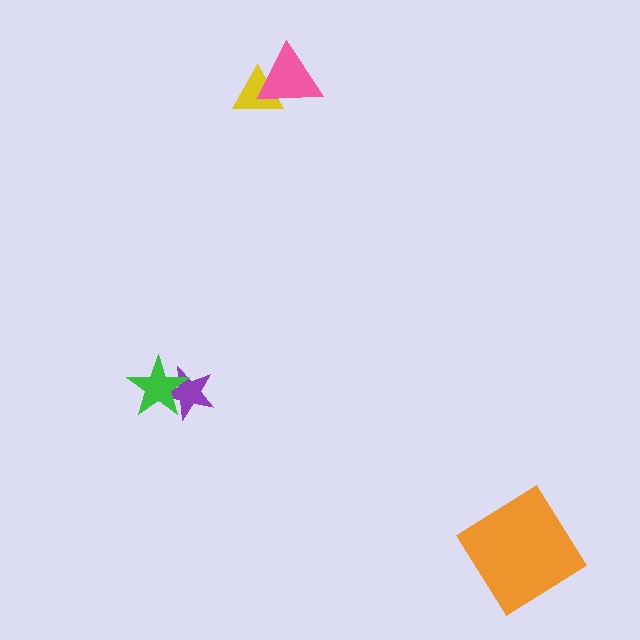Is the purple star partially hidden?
Yes, it is partially covered by another shape.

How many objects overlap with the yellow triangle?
1 object overlaps with the yellow triangle.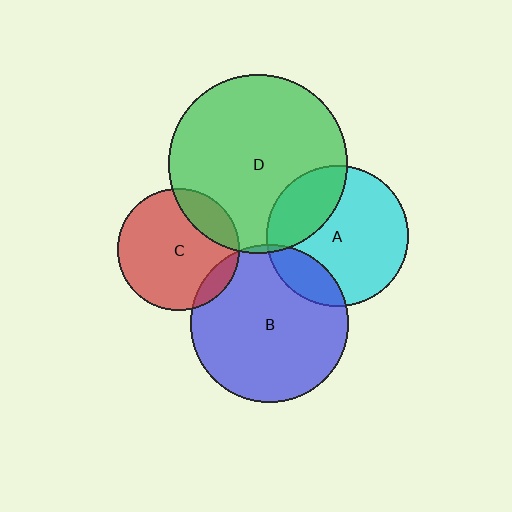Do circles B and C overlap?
Yes.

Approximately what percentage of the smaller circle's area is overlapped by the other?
Approximately 10%.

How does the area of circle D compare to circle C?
Approximately 2.2 times.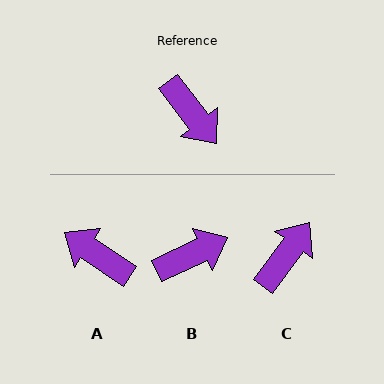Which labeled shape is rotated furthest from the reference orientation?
A, about 162 degrees away.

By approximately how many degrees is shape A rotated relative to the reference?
Approximately 162 degrees clockwise.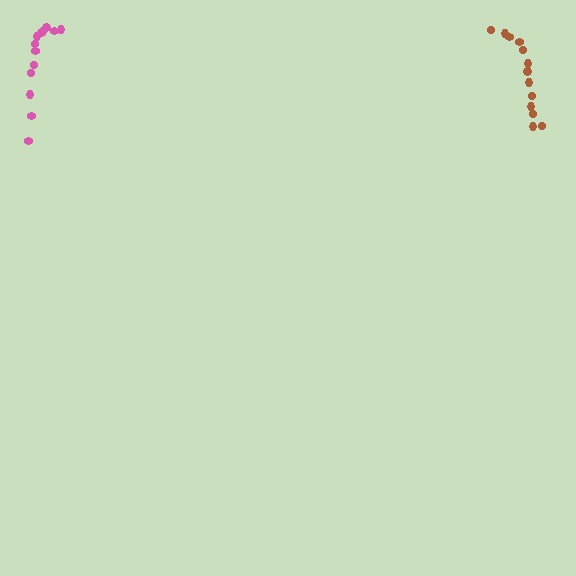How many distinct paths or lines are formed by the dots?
There are 2 distinct paths.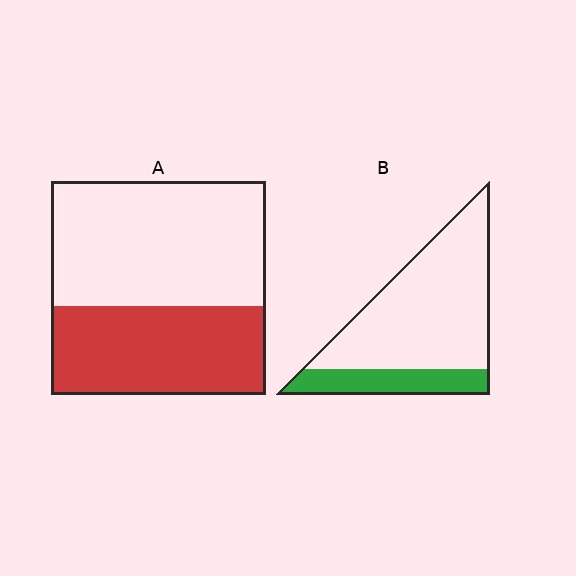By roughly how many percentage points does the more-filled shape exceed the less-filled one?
By roughly 20 percentage points (A over B).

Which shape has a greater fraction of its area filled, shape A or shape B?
Shape A.